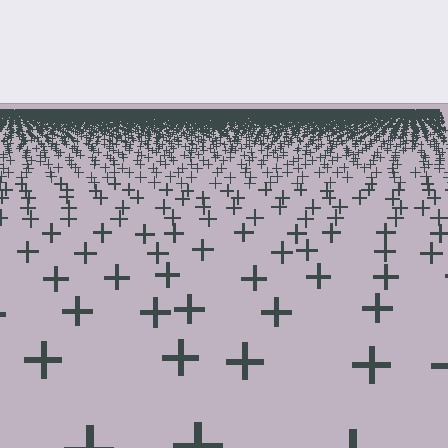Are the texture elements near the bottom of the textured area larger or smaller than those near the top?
Larger. Near the bottom, elements are closer to the viewer and appear at a bigger on-screen size.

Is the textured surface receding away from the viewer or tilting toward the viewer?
The surface is receding away from the viewer. Texture elements get smaller and denser toward the top.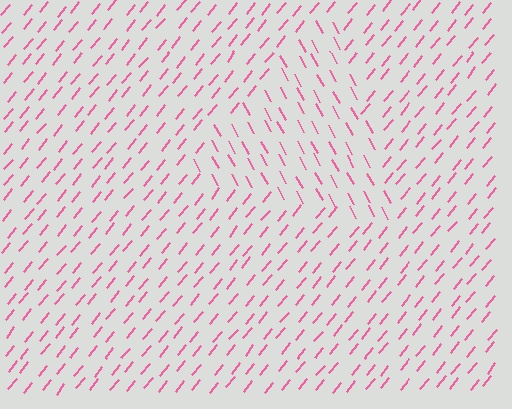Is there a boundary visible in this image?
Yes, there is a texture boundary formed by a change in line orientation.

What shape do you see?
I see a triangle.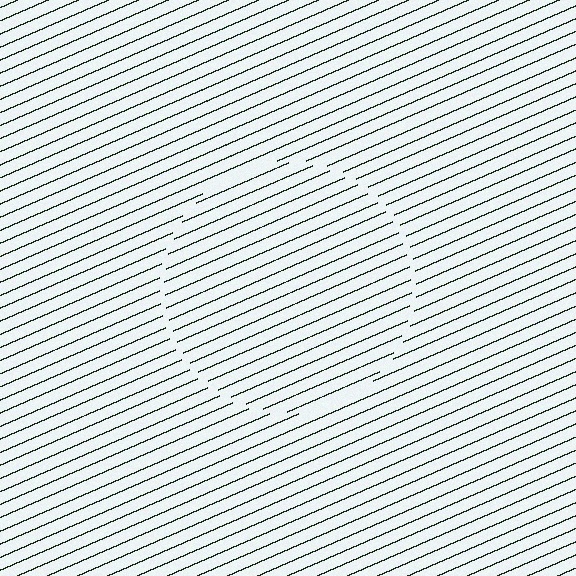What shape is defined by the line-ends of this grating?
An illusory circle. The interior of the shape contains the same grating, shifted by half a period — the contour is defined by the phase discontinuity where line-ends from the inner and outer gratings abut.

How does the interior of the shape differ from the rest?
The interior of the shape contains the same grating, shifted by half a period — the contour is defined by the phase discontinuity where line-ends from the inner and outer gratings abut.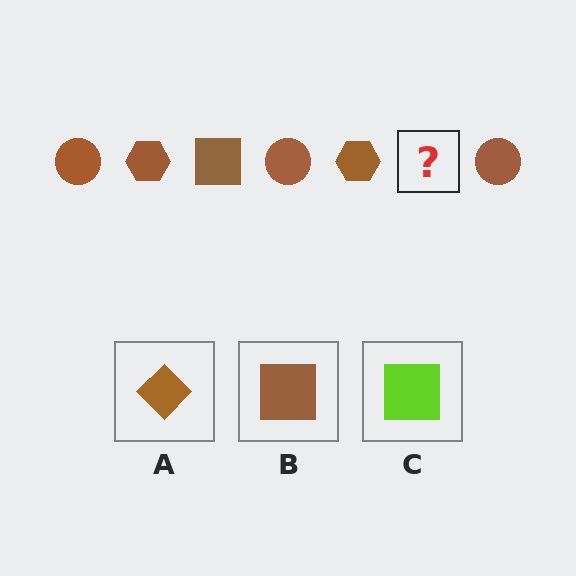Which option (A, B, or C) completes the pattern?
B.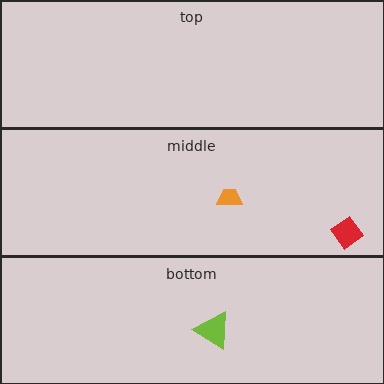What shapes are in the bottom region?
The lime triangle.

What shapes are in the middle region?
The red diamond, the orange trapezoid.